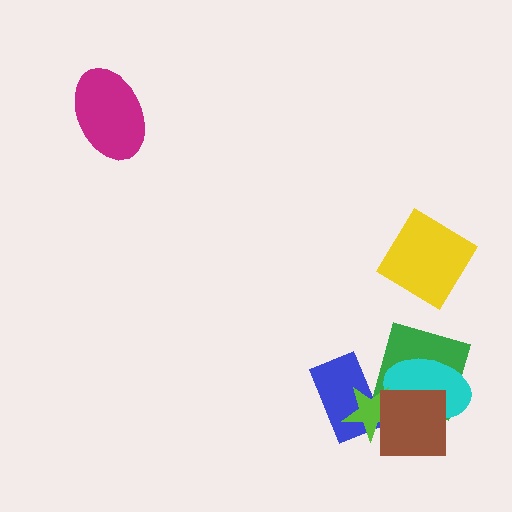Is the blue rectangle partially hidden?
Yes, it is partially covered by another shape.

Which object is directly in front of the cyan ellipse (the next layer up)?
The lime star is directly in front of the cyan ellipse.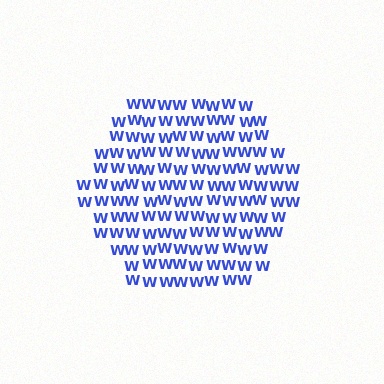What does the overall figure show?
The overall figure shows a hexagon.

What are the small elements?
The small elements are letter W's.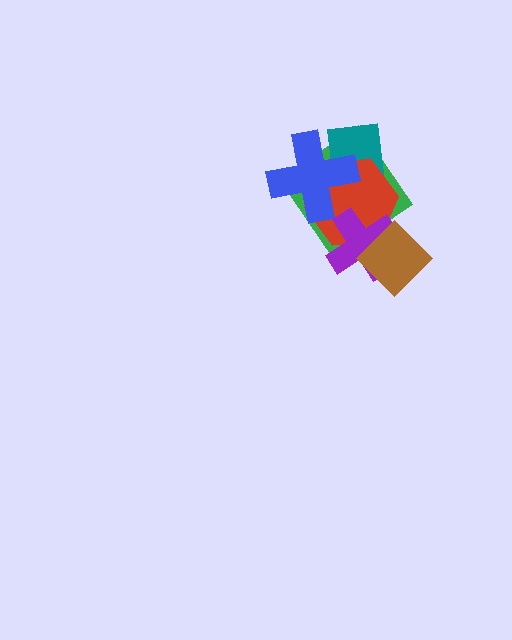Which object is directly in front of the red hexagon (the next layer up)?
The blue cross is directly in front of the red hexagon.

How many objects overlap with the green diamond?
4 objects overlap with the green diamond.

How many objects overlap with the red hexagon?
5 objects overlap with the red hexagon.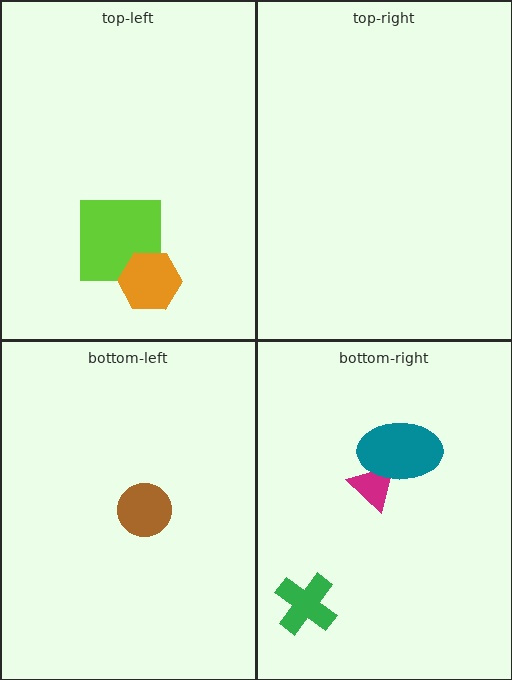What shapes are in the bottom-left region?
The brown circle.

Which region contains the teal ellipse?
The bottom-right region.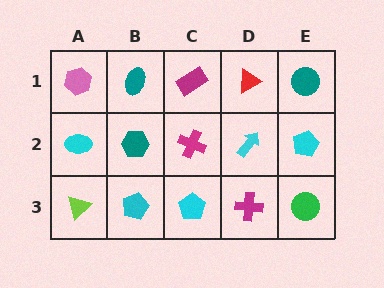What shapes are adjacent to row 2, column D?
A red triangle (row 1, column D), a magenta cross (row 3, column D), a magenta cross (row 2, column C), a cyan pentagon (row 2, column E).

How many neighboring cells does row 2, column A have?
3.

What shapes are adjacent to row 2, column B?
A teal ellipse (row 1, column B), a cyan pentagon (row 3, column B), a cyan ellipse (row 2, column A), a magenta cross (row 2, column C).